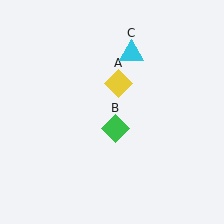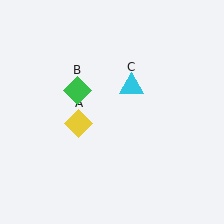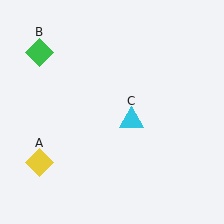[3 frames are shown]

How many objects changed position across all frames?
3 objects changed position: yellow diamond (object A), green diamond (object B), cyan triangle (object C).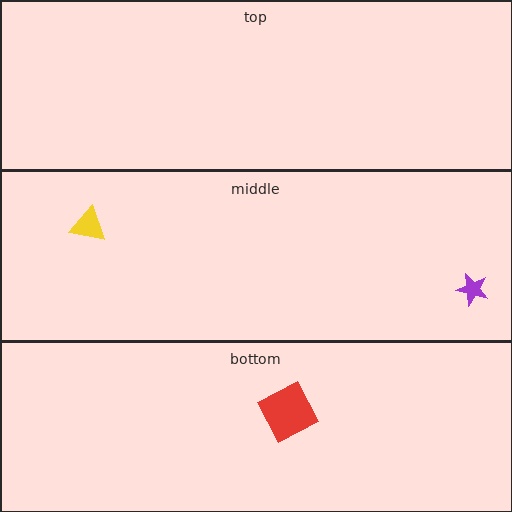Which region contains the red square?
The bottom region.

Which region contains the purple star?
The middle region.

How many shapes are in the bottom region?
1.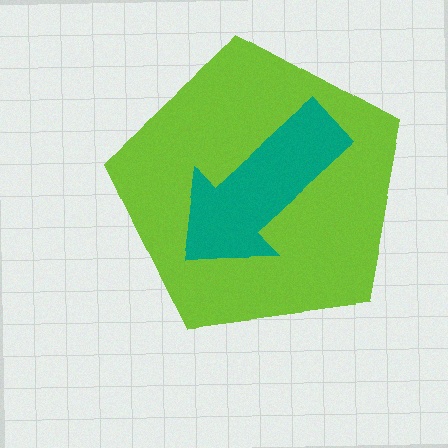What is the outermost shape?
The lime pentagon.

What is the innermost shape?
The teal arrow.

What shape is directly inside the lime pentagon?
The teal arrow.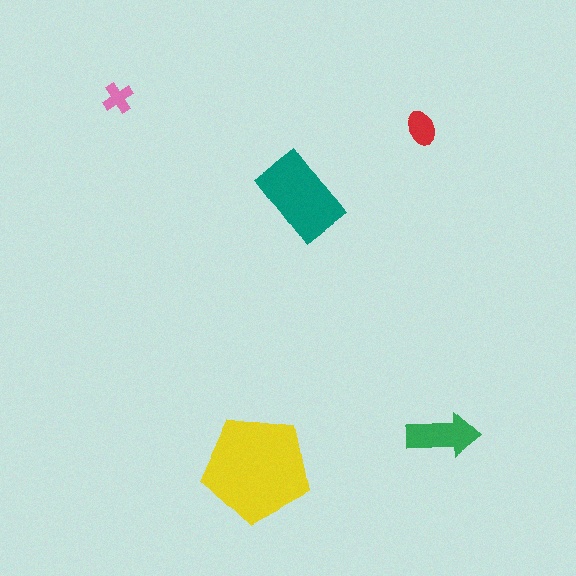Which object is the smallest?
The pink cross.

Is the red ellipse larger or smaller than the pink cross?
Larger.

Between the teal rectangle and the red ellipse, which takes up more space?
The teal rectangle.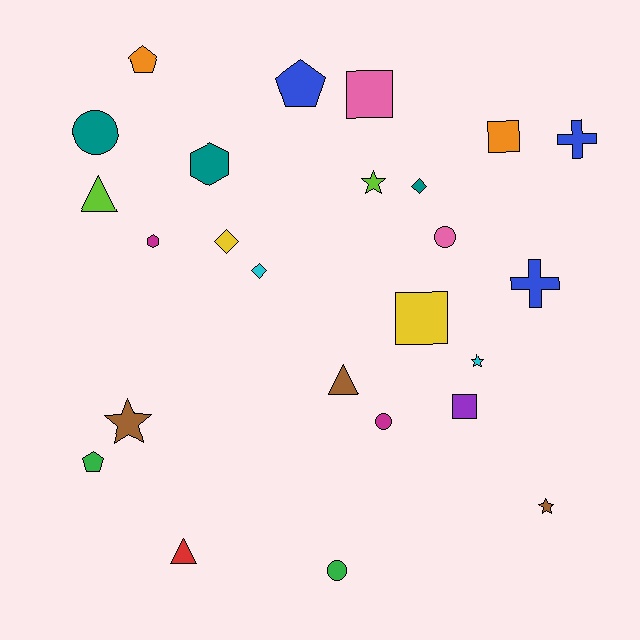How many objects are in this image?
There are 25 objects.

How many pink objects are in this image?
There are 2 pink objects.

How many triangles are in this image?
There are 3 triangles.